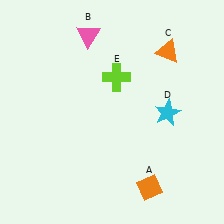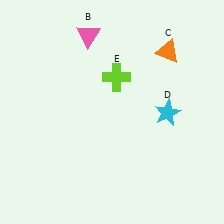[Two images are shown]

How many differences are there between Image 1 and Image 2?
There is 1 difference between the two images.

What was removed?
The orange diamond (A) was removed in Image 2.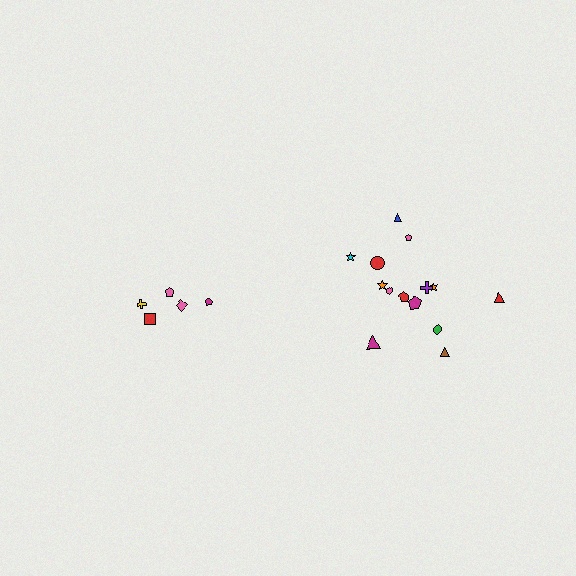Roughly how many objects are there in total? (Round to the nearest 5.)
Roughly 20 objects in total.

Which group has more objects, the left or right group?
The right group.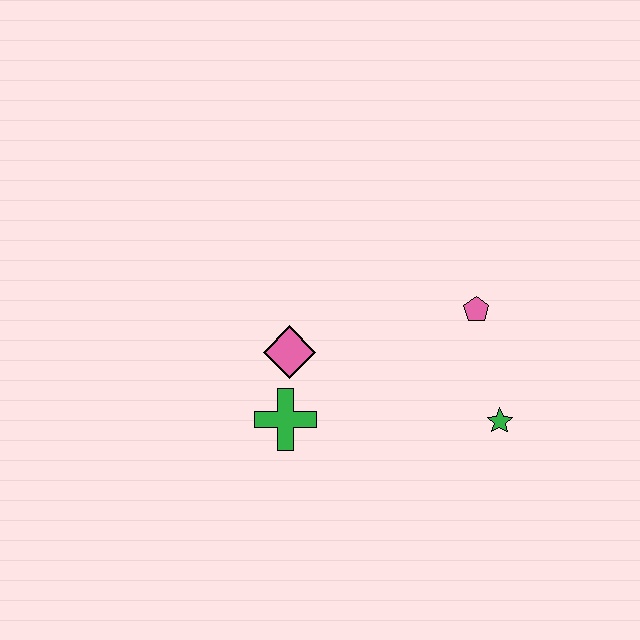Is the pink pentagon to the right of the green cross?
Yes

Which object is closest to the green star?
The pink pentagon is closest to the green star.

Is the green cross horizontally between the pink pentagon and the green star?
No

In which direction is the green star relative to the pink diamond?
The green star is to the right of the pink diamond.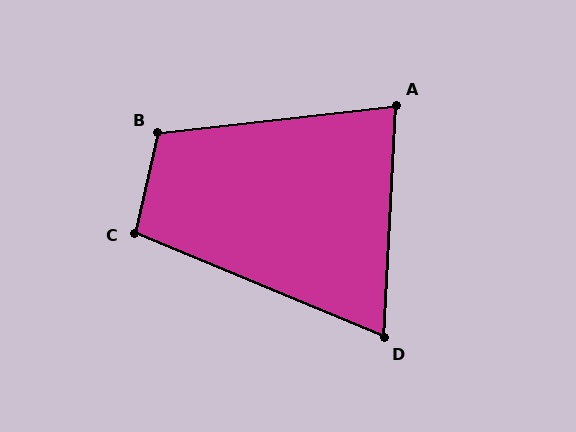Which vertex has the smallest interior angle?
D, at approximately 71 degrees.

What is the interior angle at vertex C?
Approximately 100 degrees (obtuse).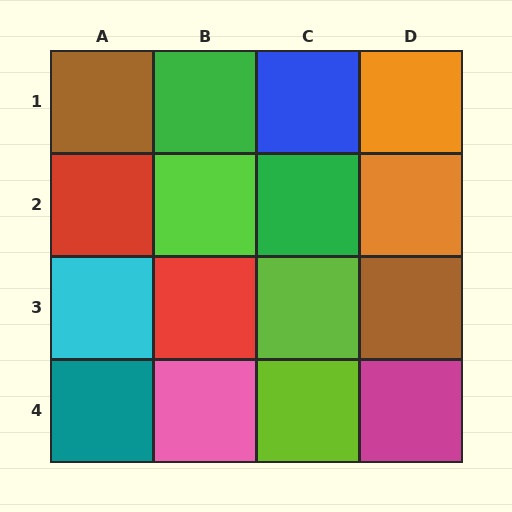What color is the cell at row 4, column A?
Teal.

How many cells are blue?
1 cell is blue.